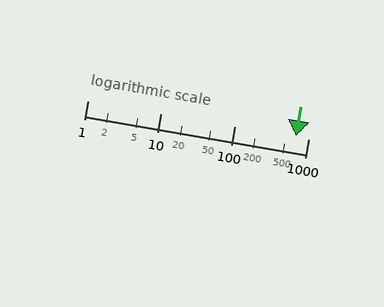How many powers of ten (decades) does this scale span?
The scale spans 3 decades, from 1 to 1000.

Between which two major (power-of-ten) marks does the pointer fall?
The pointer is between 100 and 1000.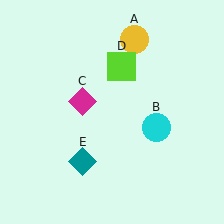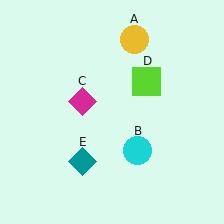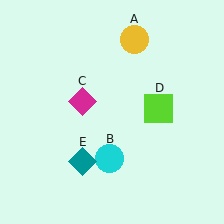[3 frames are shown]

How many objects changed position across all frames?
2 objects changed position: cyan circle (object B), lime square (object D).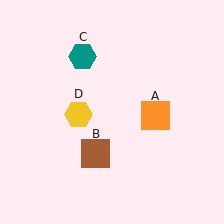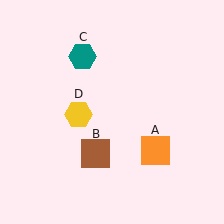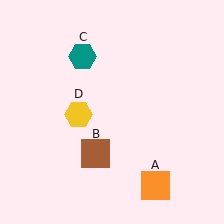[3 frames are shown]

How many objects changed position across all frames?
1 object changed position: orange square (object A).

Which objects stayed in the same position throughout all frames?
Brown square (object B) and teal hexagon (object C) and yellow hexagon (object D) remained stationary.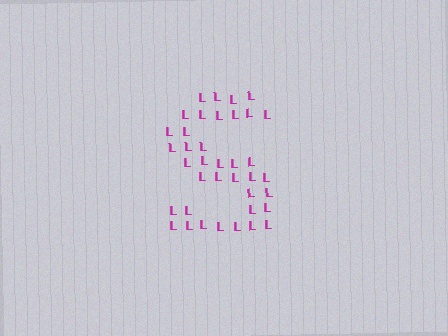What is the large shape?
The large shape is the letter S.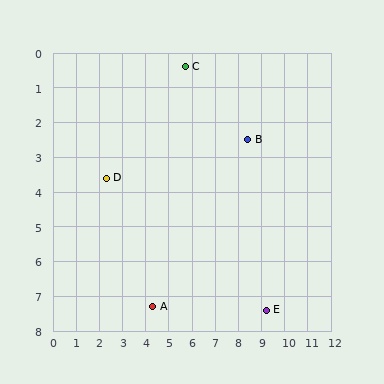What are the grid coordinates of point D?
Point D is at approximately (2.3, 3.6).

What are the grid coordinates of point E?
Point E is at approximately (9.2, 7.4).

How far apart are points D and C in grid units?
Points D and C are about 4.7 grid units apart.